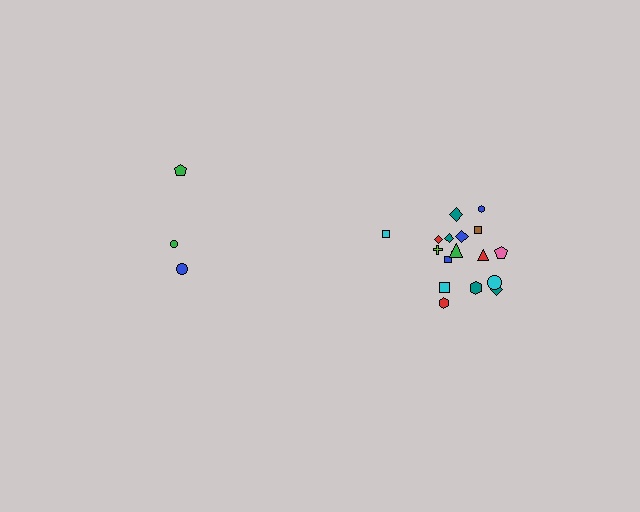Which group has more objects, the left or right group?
The right group.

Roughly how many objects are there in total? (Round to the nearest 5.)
Roughly 20 objects in total.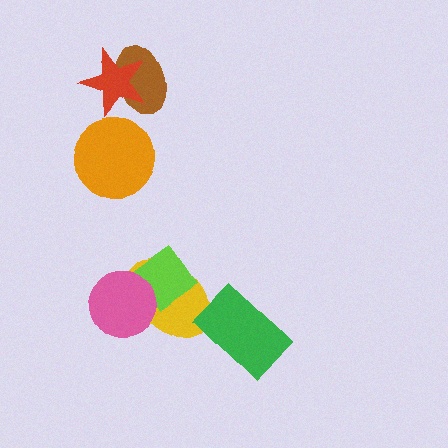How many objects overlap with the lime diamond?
2 objects overlap with the lime diamond.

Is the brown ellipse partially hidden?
Yes, it is partially covered by another shape.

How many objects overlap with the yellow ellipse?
3 objects overlap with the yellow ellipse.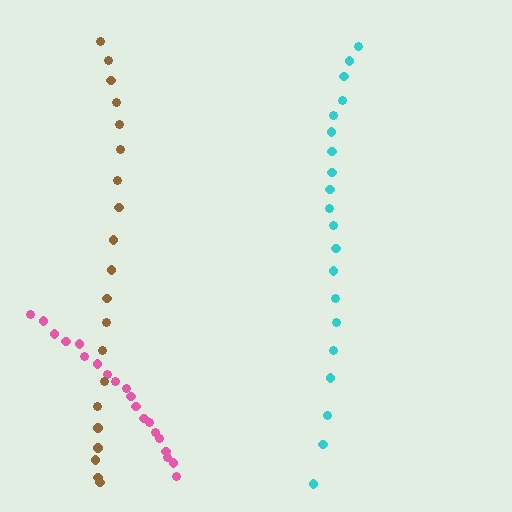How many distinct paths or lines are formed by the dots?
There are 3 distinct paths.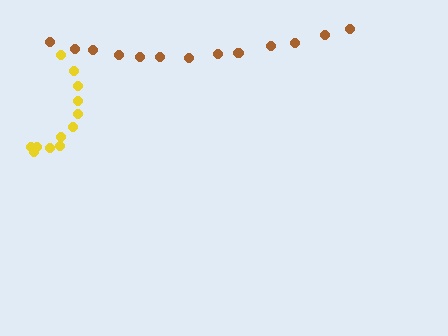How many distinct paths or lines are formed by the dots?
There are 2 distinct paths.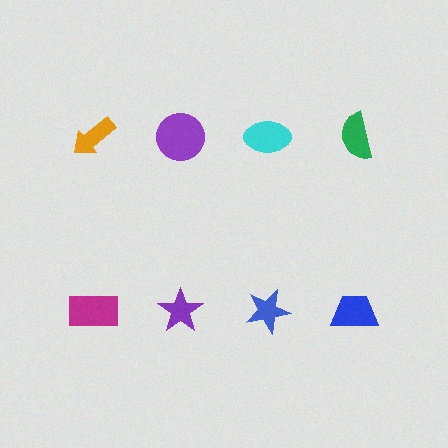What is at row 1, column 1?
An orange arrow.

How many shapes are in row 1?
4 shapes.